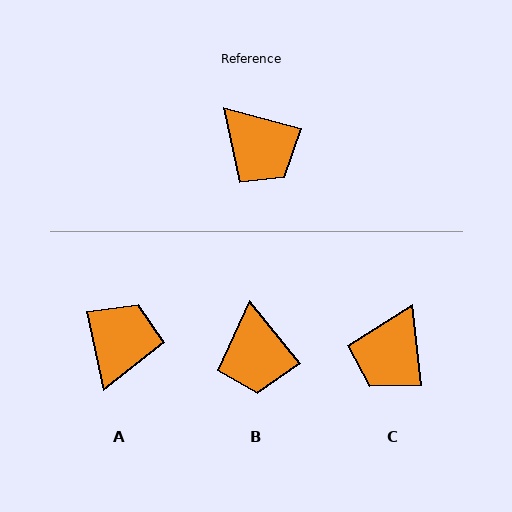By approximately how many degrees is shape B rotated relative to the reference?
Approximately 36 degrees clockwise.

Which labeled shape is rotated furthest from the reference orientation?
A, about 117 degrees away.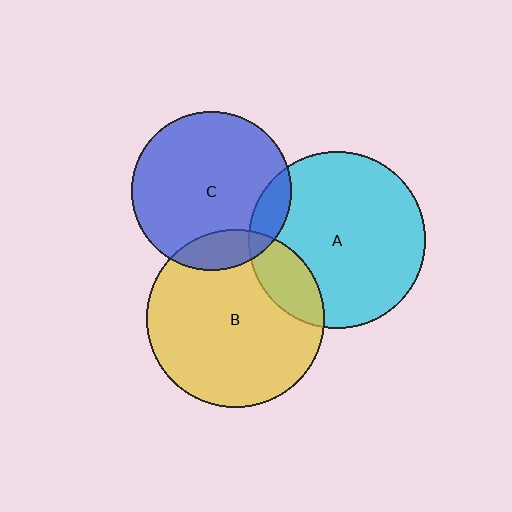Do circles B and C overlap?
Yes.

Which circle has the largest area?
Circle B (yellow).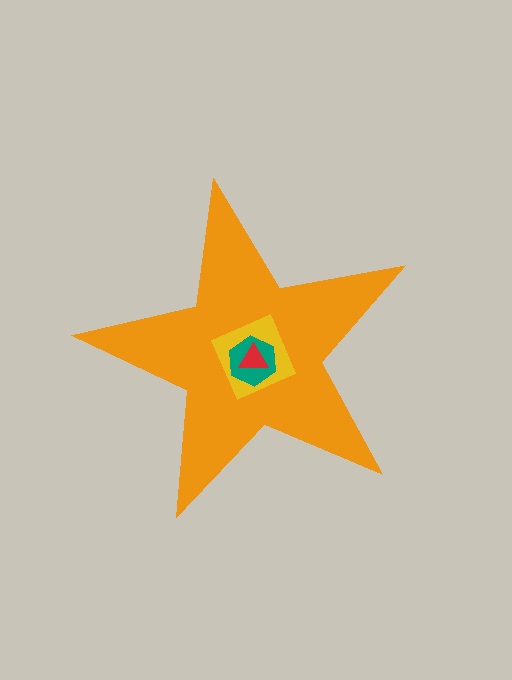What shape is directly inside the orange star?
The yellow diamond.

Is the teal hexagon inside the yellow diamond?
Yes.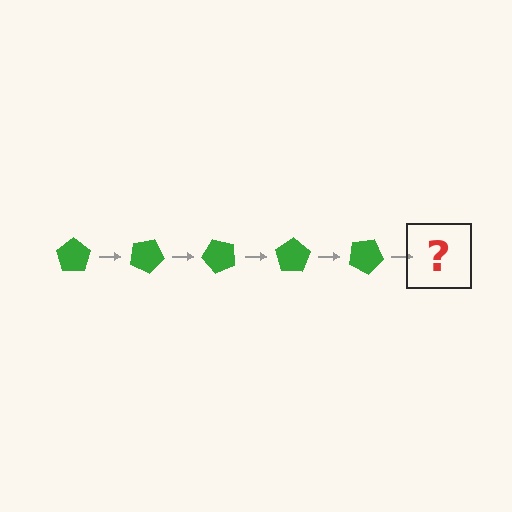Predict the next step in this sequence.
The next step is a green pentagon rotated 125 degrees.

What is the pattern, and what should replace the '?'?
The pattern is that the pentagon rotates 25 degrees each step. The '?' should be a green pentagon rotated 125 degrees.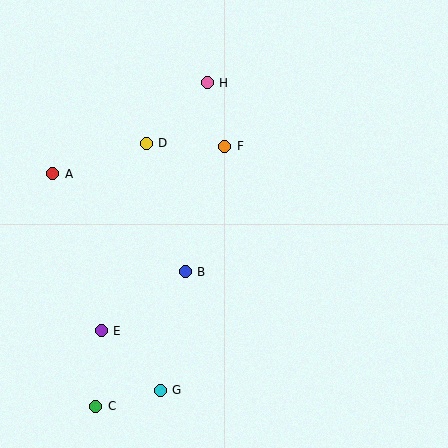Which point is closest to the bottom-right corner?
Point G is closest to the bottom-right corner.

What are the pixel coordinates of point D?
Point D is at (146, 143).